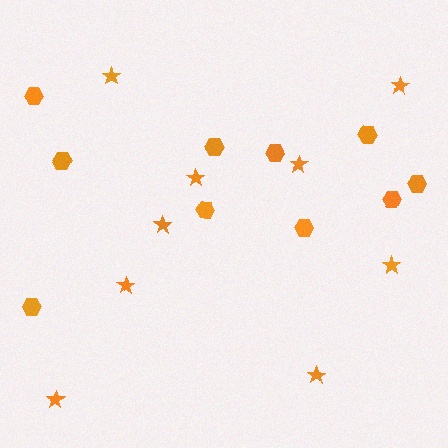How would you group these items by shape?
There are 2 groups: one group of hexagons (10) and one group of stars (9).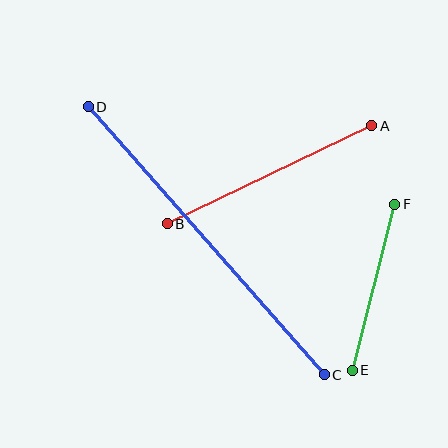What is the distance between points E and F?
The distance is approximately 171 pixels.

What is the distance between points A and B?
The distance is approximately 226 pixels.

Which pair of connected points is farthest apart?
Points C and D are farthest apart.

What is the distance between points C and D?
The distance is approximately 357 pixels.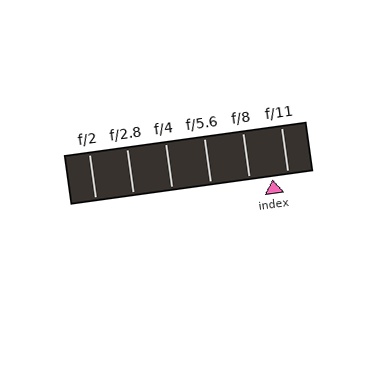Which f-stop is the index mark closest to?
The index mark is closest to f/11.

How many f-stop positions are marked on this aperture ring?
There are 6 f-stop positions marked.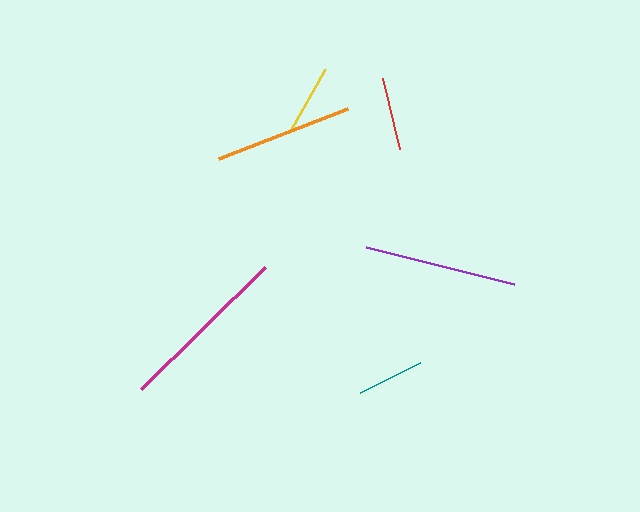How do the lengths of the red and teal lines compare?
The red and teal lines are approximately the same length.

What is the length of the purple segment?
The purple segment is approximately 152 pixels long.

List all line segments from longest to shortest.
From longest to shortest: magenta, purple, orange, red, yellow, teal.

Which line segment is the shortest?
The teal line is the shortest at approximately 67 pixels.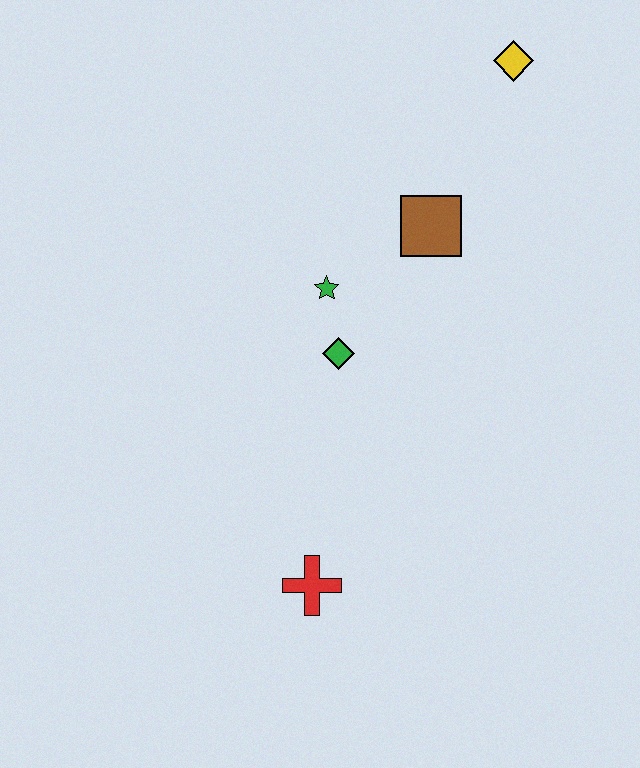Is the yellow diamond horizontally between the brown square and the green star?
No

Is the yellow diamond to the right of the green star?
Yes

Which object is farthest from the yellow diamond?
The red cross is farthest from the yellow diamond.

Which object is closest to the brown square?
The green star is closest to the brown square.